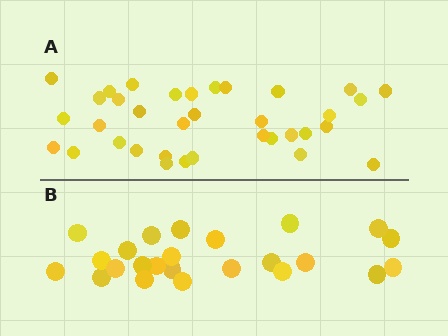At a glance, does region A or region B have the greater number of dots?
Region A (the top region) has more dots.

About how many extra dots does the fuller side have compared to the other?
Region A has roughly 12 or so more dots than region B.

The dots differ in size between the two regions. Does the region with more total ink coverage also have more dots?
No. Region B has more total ink coverage because its dots are larger, but region A actually contains more individual dots. Total area can be misleading — the number of items is what matters here.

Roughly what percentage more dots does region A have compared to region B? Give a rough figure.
About 45% more.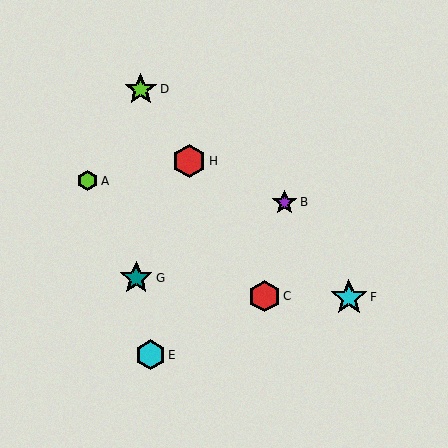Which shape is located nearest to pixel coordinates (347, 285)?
The cyan star (labeled F) at (349, 297) is nearest to that location.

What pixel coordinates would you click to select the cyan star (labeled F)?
Click at (349, 297) to select the cyan star F.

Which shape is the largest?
The cyan star (labeled F) is the largest.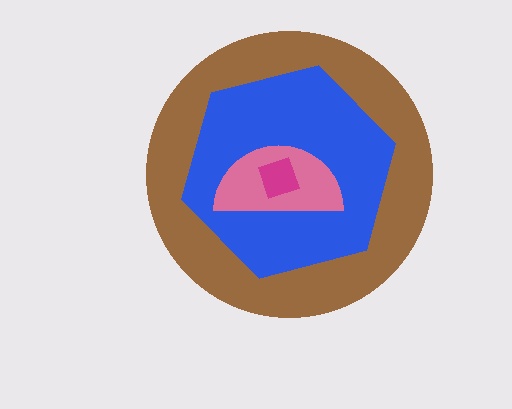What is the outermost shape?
The brown circle.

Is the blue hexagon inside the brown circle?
Yes.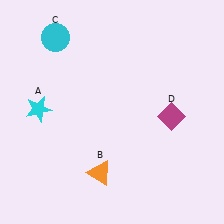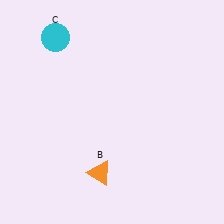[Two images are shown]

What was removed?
The cyan star (A), the magenta diamond (D) were removed in Image 2.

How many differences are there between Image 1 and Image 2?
There are 2 differences between the two images.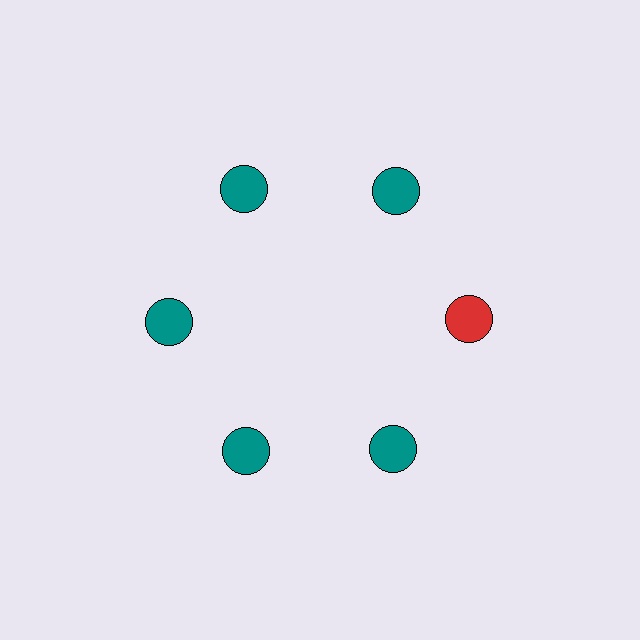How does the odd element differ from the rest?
It has a different color: red instead of teal.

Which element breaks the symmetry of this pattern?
The red circle at roughly the 3 o'clock position breaks the symmetry. All other shapes are teal circles.